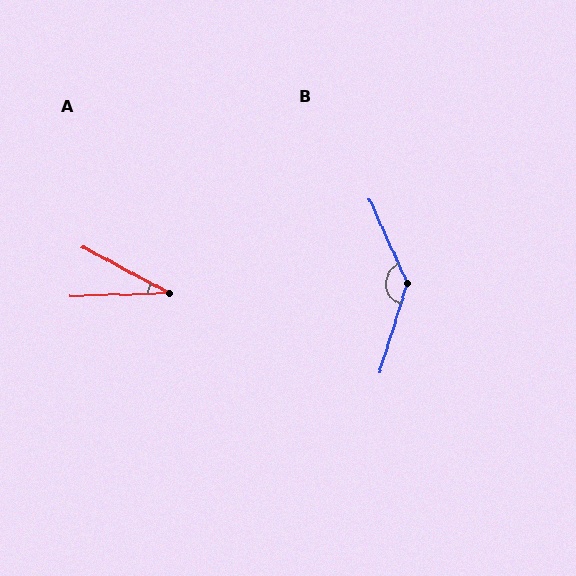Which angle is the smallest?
A, at approximately 29 degrees.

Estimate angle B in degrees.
Approximately 139 degrees.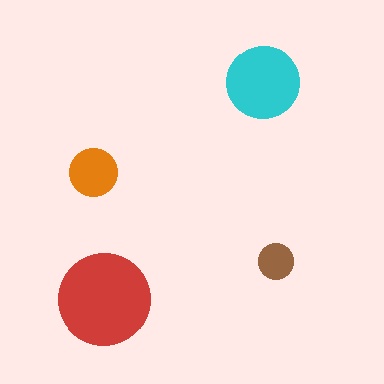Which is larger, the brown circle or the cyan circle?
The cyan one.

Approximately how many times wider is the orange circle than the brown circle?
About 1.5 times wider.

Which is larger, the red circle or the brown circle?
The red one.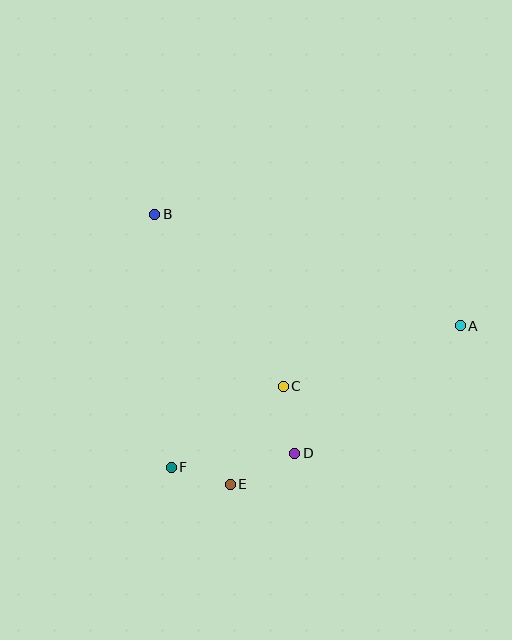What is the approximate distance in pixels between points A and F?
The distance between A and F is approximately 322 pixels.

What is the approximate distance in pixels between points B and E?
The distance between B and E is approximately 280 pixels.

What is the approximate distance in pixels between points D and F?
The distance between D and F is approximately 124 pixels.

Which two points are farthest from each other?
Points A and B are farthest from each other.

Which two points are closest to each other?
Points E and F are closest to each other.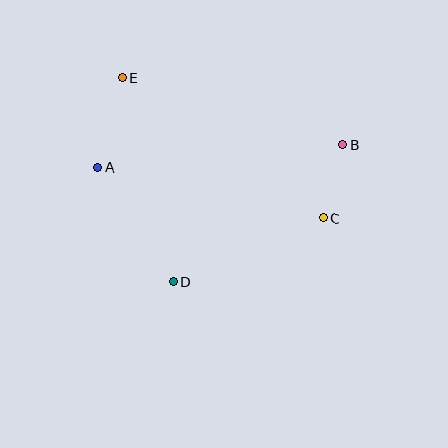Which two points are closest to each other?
Points B and C are closest to each other.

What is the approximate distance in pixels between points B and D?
The distance between B and D is approximately 218 pixels.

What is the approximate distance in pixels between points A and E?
The distance between A and E is approximately 93 pixels.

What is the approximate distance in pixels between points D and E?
The distance between D and E is approximately 211 pixels.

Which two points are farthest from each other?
Points A and B are farthest from each other.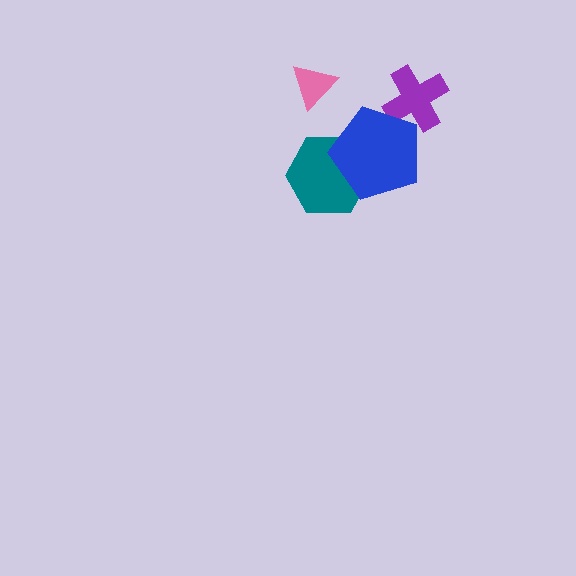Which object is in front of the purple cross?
The blue pentagon is in front of the purple cross.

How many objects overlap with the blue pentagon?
2 objects overlap with the blue pentagon.